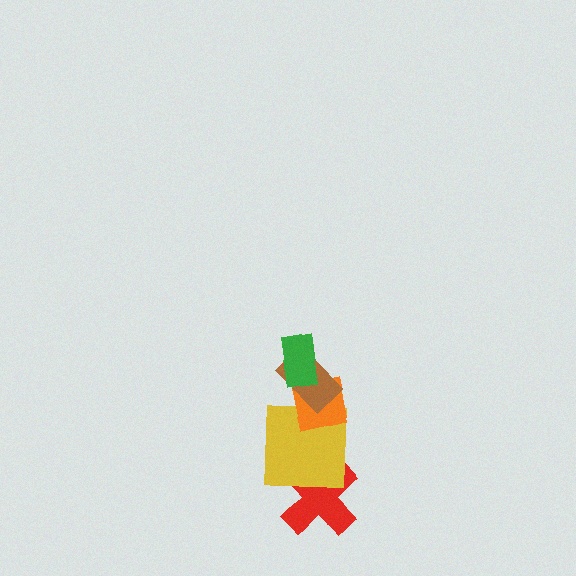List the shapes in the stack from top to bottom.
From top to bottom: the green rectangle, the brown rectangle, the orange square, the yellow square, the red cross.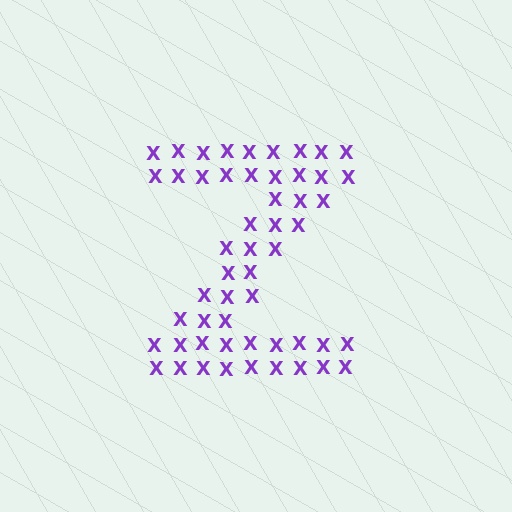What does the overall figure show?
The overall figure shows the letter Z.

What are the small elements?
The small elements are letter X's.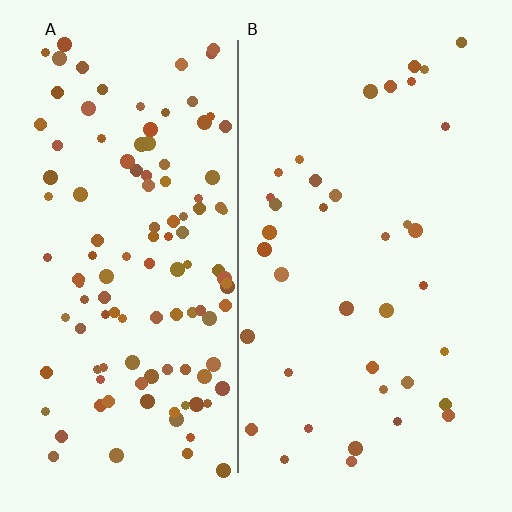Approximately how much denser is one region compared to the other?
Approximately 3.1× — region A over region B.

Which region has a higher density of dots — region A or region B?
A (the left).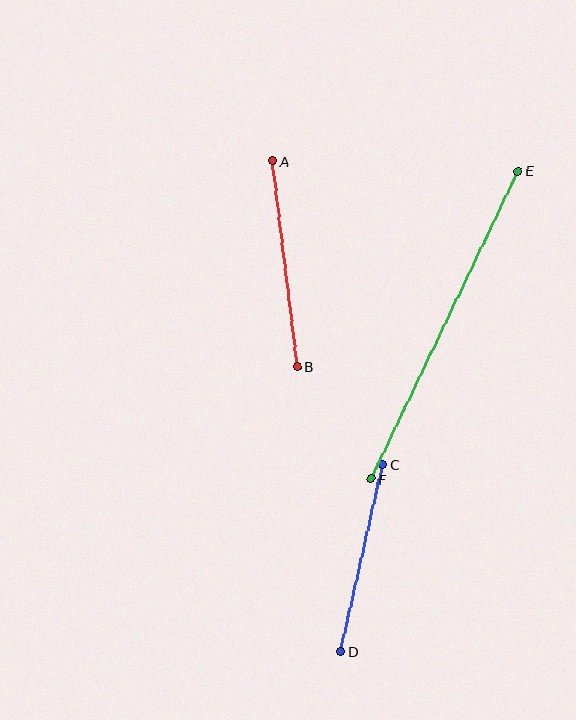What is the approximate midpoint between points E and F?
The midpoint is at approximately (445, 325) pixels.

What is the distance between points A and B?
The distance is approximately 207 pixels.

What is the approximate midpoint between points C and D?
The midpoint is at approximately (362, 558) pixels.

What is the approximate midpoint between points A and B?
The midpoint is at approximately (285, 264) pixels.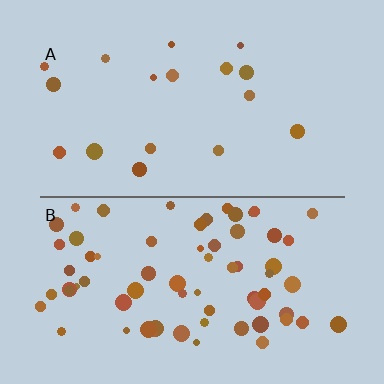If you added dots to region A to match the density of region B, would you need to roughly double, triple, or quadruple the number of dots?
Approximately quadruple.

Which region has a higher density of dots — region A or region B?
B (the bottom).